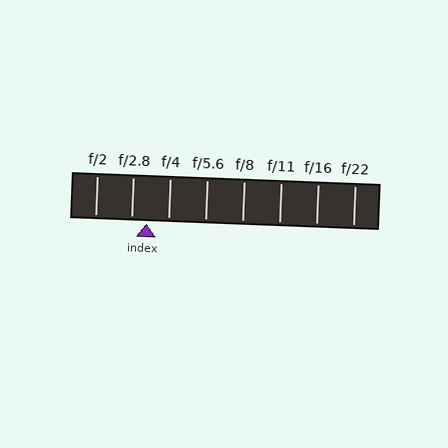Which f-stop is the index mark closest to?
The index mark is closest to f/2.8.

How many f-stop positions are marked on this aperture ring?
There are 8 f-stop positions marked.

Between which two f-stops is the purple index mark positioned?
The index mark is between f/2.8 and f/4.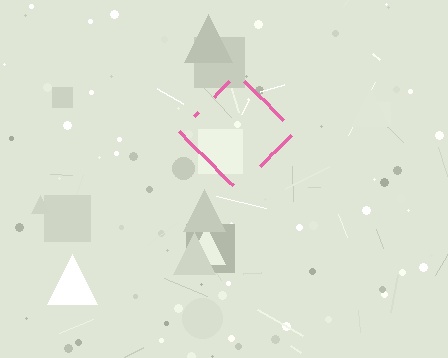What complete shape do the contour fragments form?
The contour fragments form a diamond.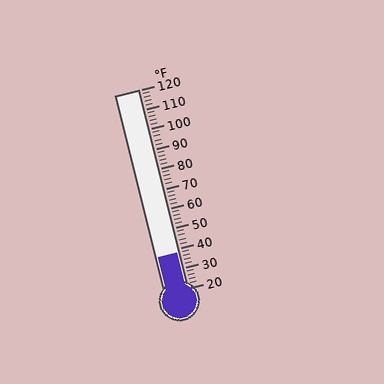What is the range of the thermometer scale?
The thermometer scale ranges from 20°F to 120°F.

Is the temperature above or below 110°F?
The temperature is below 110°F.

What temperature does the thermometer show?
The thermometer shows approximately 38°F.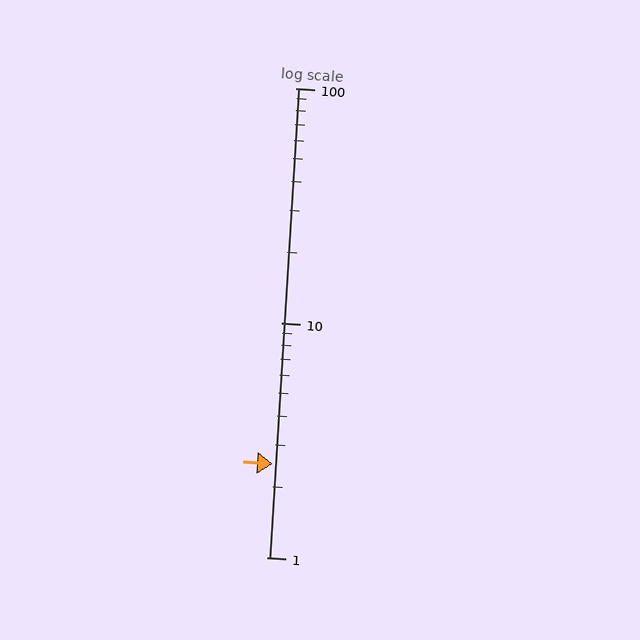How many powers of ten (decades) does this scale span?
The scale spans 2 decades, from 1 to 100.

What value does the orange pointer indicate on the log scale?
The pointer indicates approximately 2.5.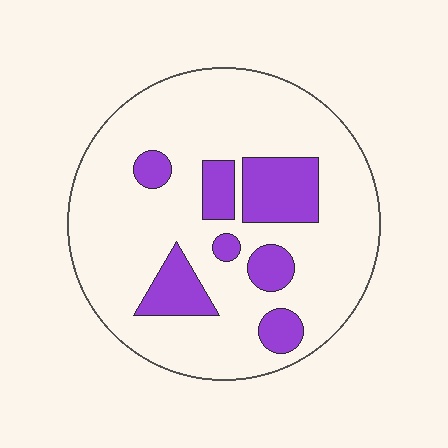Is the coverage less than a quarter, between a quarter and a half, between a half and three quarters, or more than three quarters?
Less than a quarter.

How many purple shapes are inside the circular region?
7.